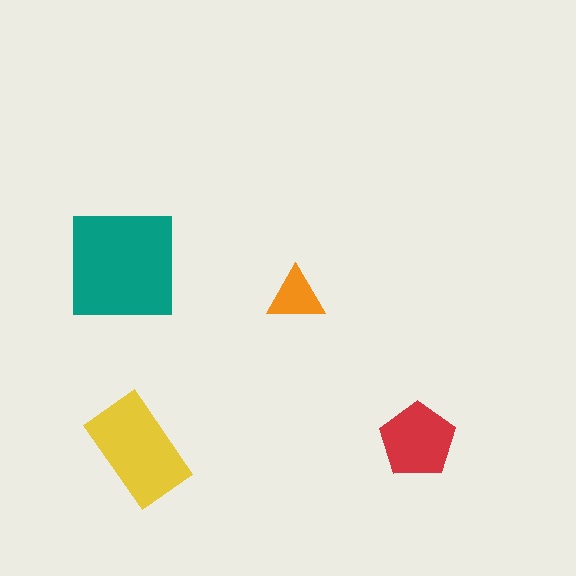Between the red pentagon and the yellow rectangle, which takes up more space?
The yellow rectangle.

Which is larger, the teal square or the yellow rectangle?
The teal square.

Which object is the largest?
The teal square.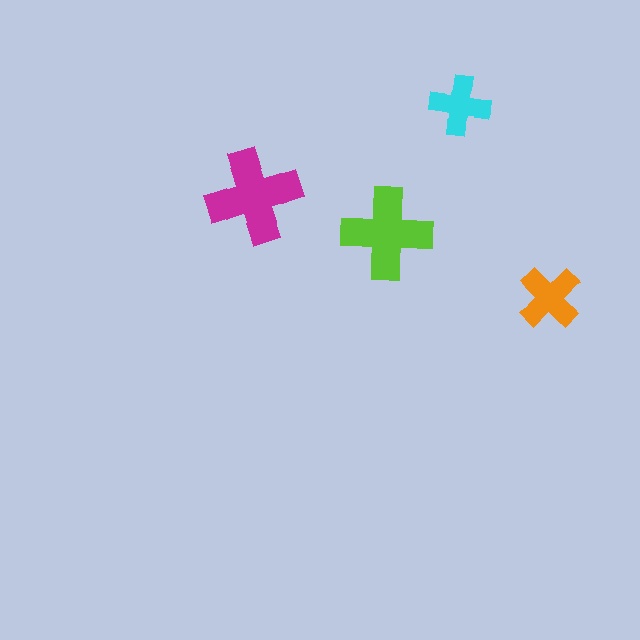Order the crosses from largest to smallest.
the magenta one, the lime one, the orange one, the cyan one.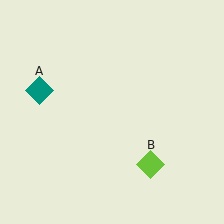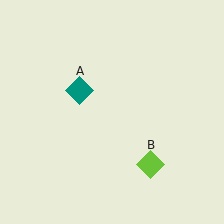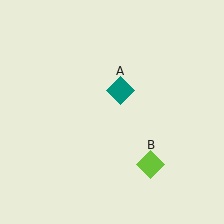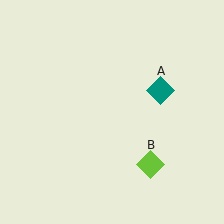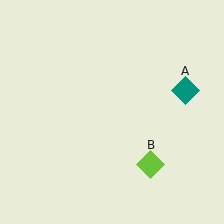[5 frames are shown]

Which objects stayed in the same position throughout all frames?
Lime diamond (object B) remained stationary.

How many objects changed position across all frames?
1 object changed position: teal diamond (object A).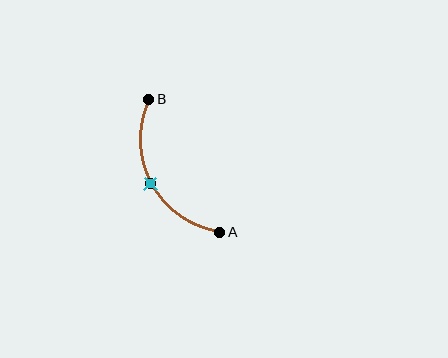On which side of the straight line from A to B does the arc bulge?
The arc bulges to the left of the straight line connecting A and B.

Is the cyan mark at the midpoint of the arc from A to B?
Yes. The cyan mark lies on the arc at equal arc-length from both A and B — it is the arc midpoint.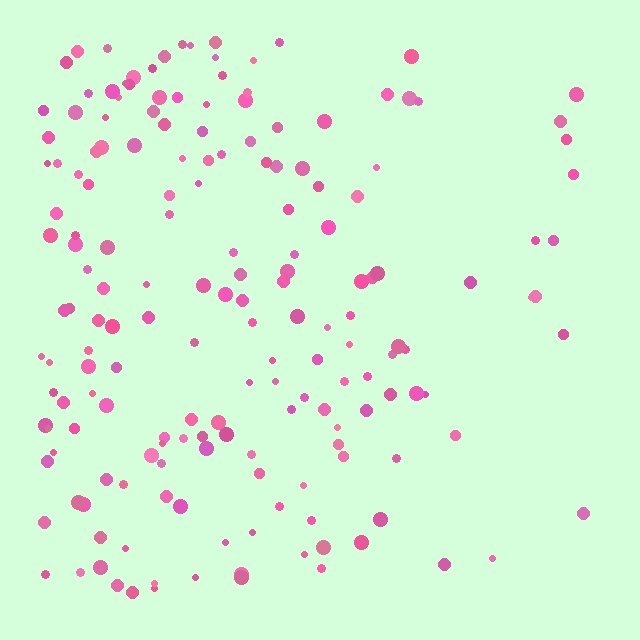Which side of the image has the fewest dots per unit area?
The right.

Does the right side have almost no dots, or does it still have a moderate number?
Still a moderate number, just noticeably fewer than the left.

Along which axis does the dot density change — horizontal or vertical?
Horizontal.